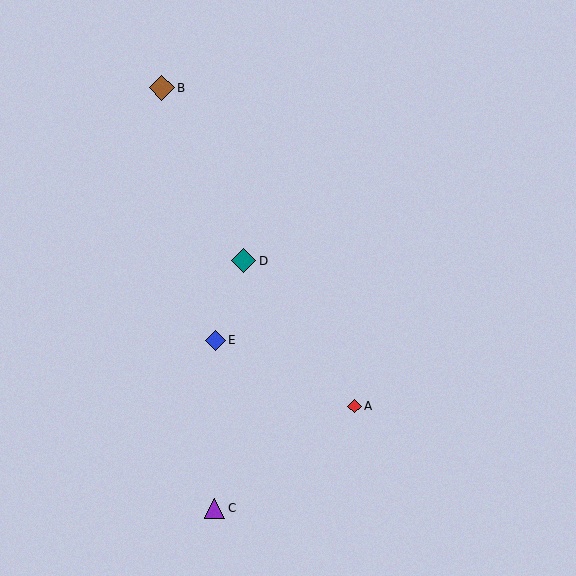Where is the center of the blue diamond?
The center of the blue diamond is at (215, 341).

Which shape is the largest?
The brown diamond (labeled B) is the largest.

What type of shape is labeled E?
Shape E is a blue diamond.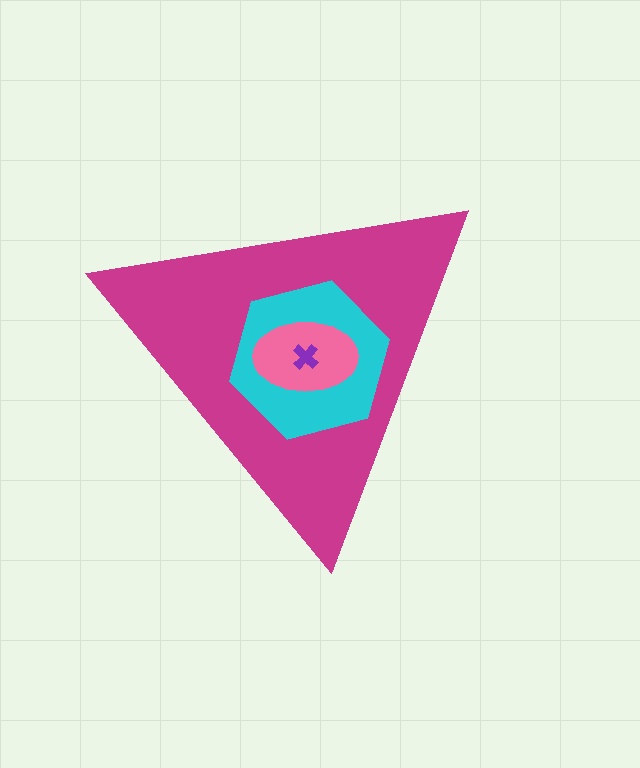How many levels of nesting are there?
4.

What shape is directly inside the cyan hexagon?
The pink ellipse.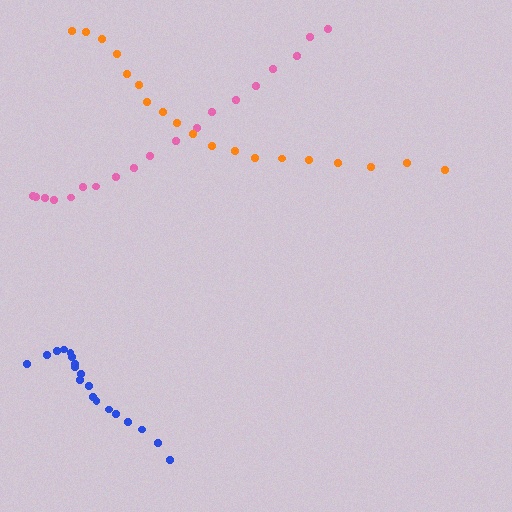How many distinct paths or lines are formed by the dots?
There are 3 distinct paths.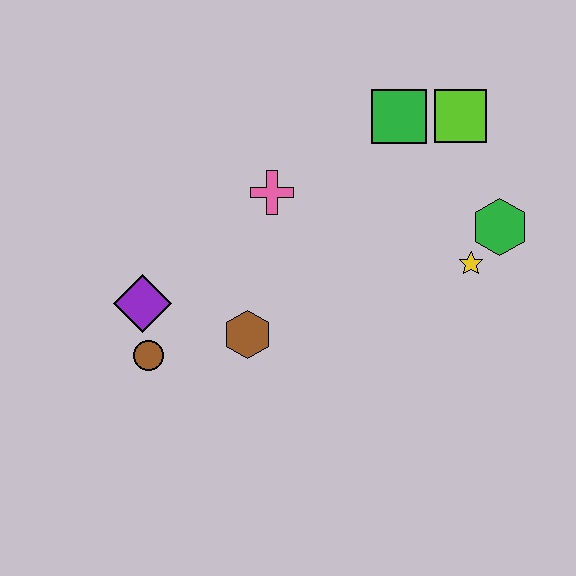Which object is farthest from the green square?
The brown circle is farthest from the green square.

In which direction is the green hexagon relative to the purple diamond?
The green hexagon is to the right of the purple diamond.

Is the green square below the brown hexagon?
No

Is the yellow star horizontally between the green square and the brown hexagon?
No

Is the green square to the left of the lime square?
Yes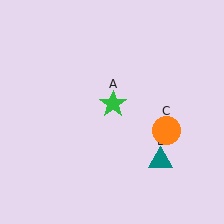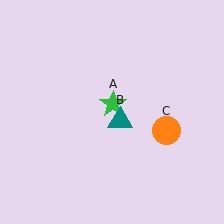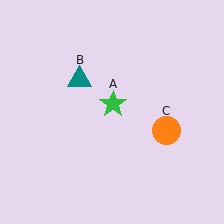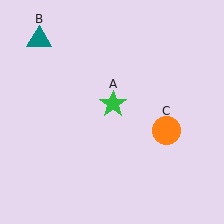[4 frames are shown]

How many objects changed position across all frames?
1 object changed position: teal triangle (object B).